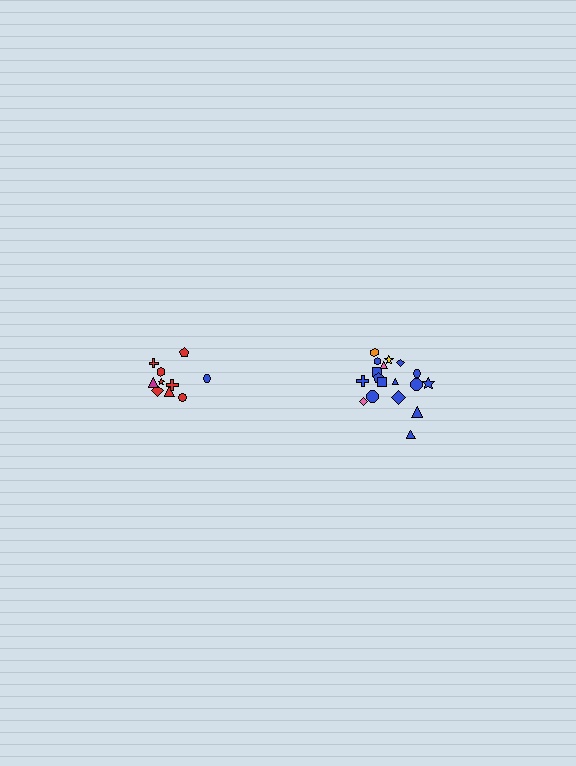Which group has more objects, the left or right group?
The right group.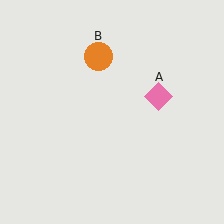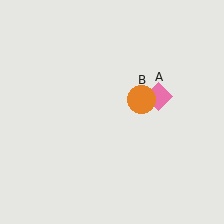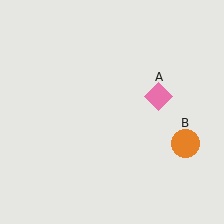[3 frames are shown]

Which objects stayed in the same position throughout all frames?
Pink diamond (object A) remained stationary.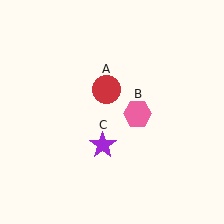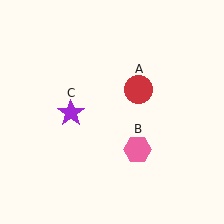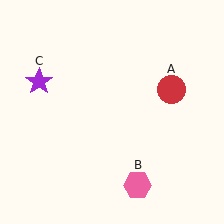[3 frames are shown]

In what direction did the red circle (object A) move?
The red circle (object A) moved right.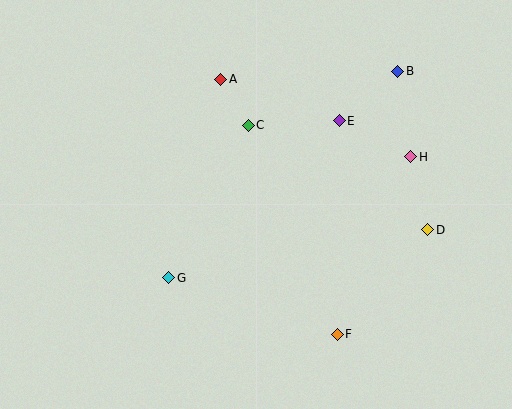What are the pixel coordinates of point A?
Point A is at (221, 79).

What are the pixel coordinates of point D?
Point D is at (428, 230).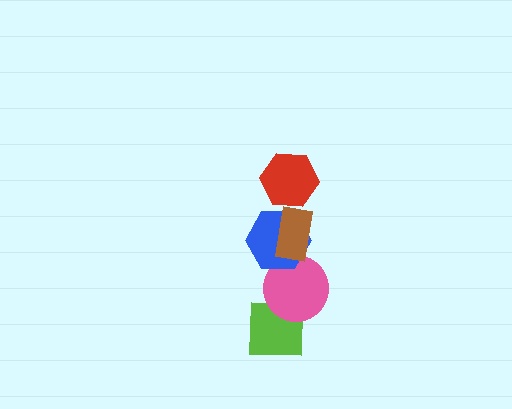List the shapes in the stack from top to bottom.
From top to bottom: the red hexagon, the brown rectangle, the blue hexagon, the pink circle, the lime square.